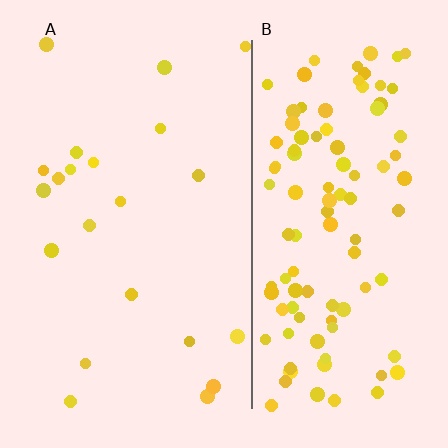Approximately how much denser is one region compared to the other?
Approximately 4.9× — region B over region A.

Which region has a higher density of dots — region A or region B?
B (the right).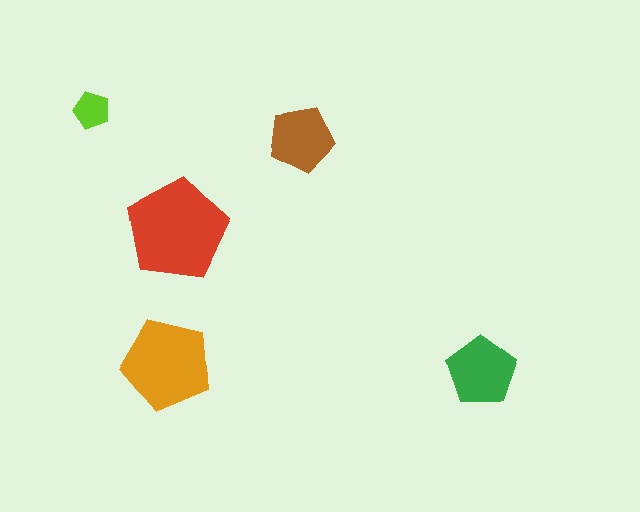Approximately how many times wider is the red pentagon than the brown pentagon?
About 1.5 times wider.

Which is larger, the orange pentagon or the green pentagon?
The orange one.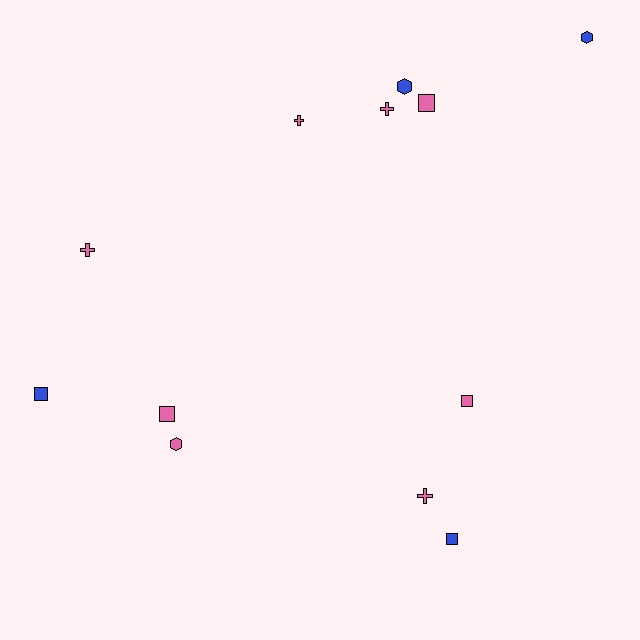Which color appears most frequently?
Pink, with 8 objects.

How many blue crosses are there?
There are no blue crosses.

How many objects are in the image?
There are 12 objects.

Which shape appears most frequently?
Square, with 5 objects.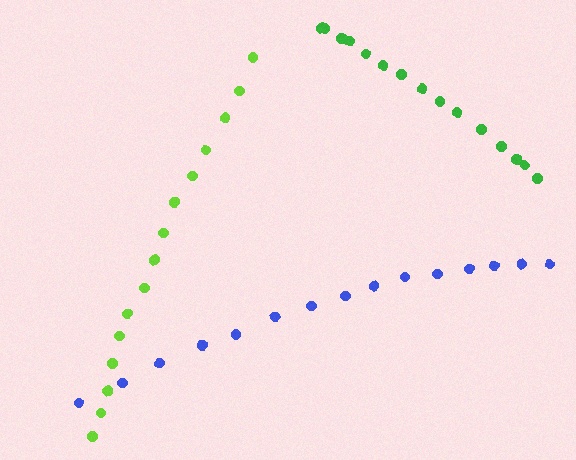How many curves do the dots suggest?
There are 3 distinct paths.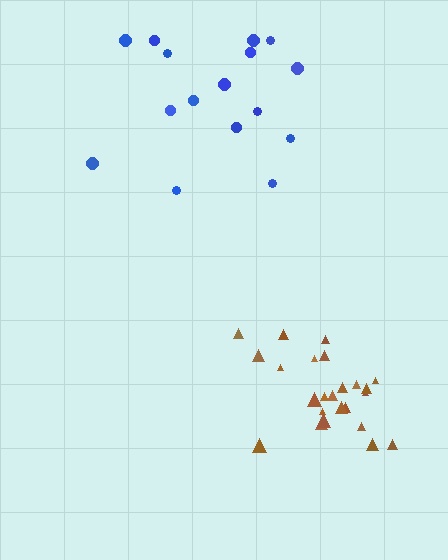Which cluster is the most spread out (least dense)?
Blue.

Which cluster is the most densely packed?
Brown.